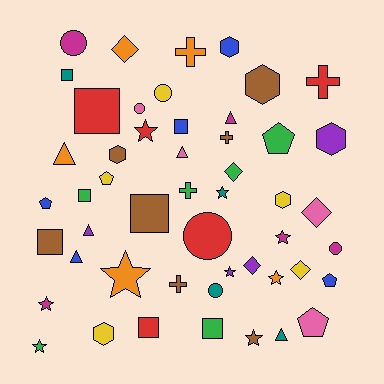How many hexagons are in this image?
There are 6 hexagons.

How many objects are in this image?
There are 50 objects.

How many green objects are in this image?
There are 6 green objects.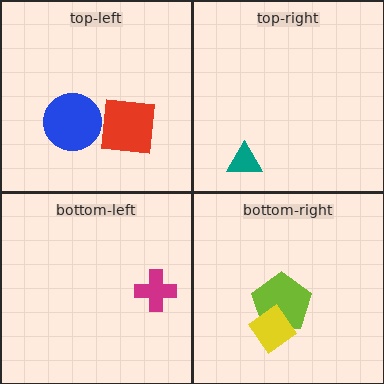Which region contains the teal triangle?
The top-right region.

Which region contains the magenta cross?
The bottom-left region.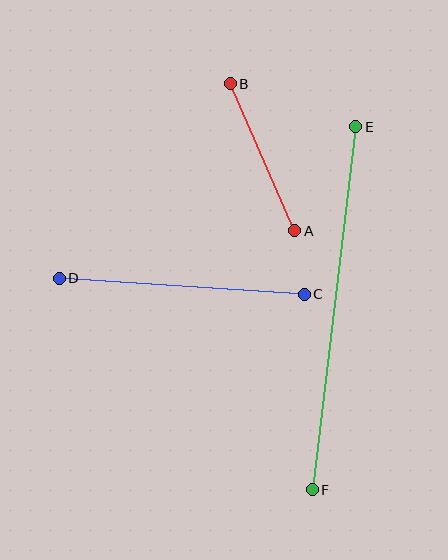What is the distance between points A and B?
The distance is approximately 161 pixels.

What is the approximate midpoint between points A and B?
The midpoint is at approximately (263, 157) pixels.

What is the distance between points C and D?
The distance is approximately 246 pixels.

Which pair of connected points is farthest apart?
Points E and F are farthest apart.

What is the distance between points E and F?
The distance is approximately 365 pixels.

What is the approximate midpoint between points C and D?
The midpoint is at approximately (182, 286) pixels.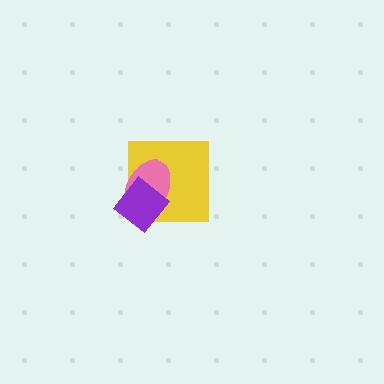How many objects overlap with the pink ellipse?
2 objects overlap with the pink ellipse.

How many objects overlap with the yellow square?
2 objects overlap with the yellow square.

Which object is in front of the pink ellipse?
The purple diamond is in front of the pink ellipse.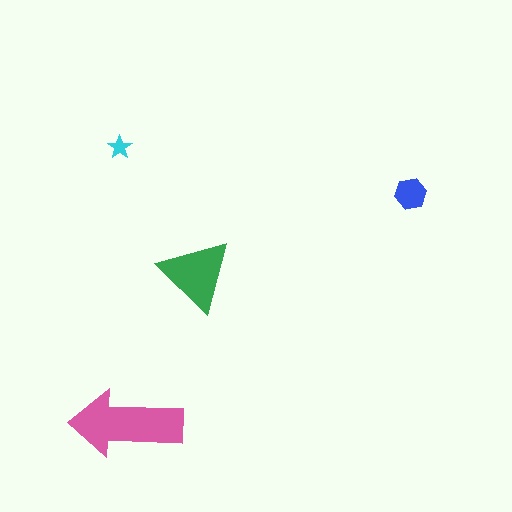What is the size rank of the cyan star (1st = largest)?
4th.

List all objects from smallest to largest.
The cyan star, the blue hexagon, the green triangle, the pink arrow.